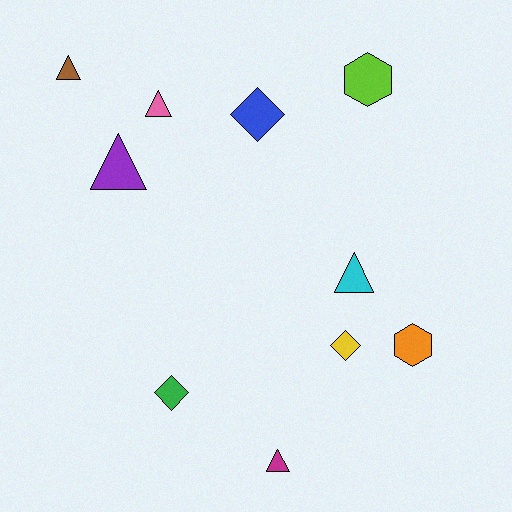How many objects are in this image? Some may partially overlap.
There are 10 objects.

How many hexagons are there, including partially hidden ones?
There are 2 hexagons.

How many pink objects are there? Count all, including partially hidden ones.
There is 1 pink object.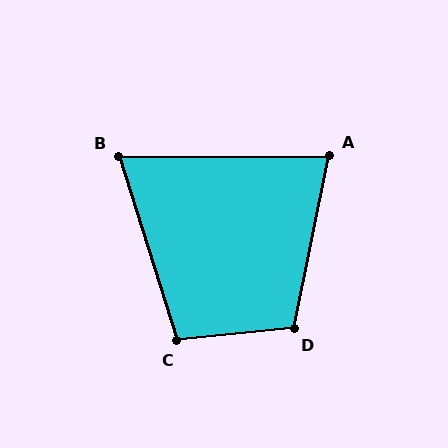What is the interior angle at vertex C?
Approximately 102 degrees (obtuse).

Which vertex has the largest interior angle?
D, at approximately 107 degrees.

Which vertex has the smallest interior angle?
B, at approximately 73 degrees.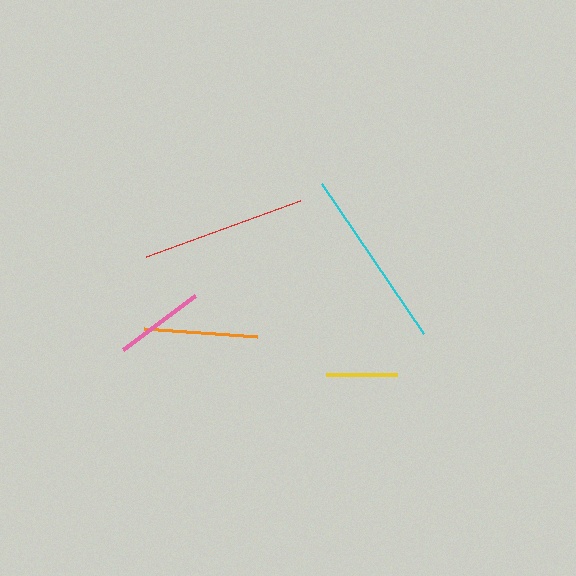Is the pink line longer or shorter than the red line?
The red line is longer than the pink line.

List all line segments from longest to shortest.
From longest to shortest: cyan, red, orange, pink, yellow.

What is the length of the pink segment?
The pink segment is approximately 90 pixels long.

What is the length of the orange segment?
The orange segment is approximately 112 pixels long.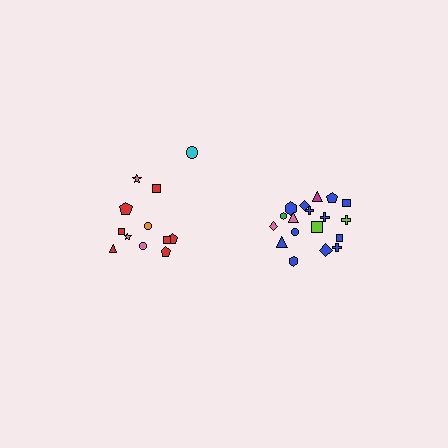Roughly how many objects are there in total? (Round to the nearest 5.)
Roughly 30 objects in total.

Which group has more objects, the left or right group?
The right group.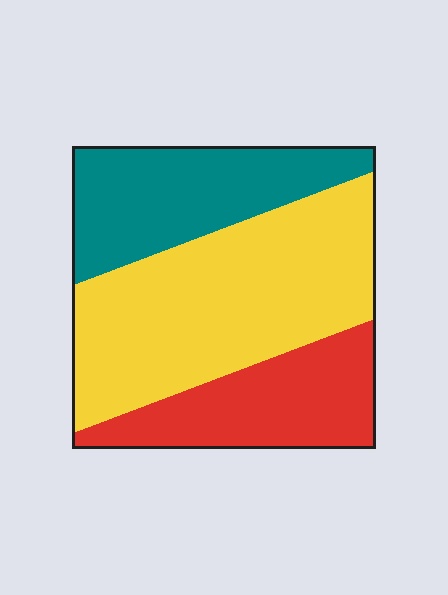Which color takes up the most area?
Yellow, at roughly 50%.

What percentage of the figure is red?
Red takes up between a sixth and a third of the figure.